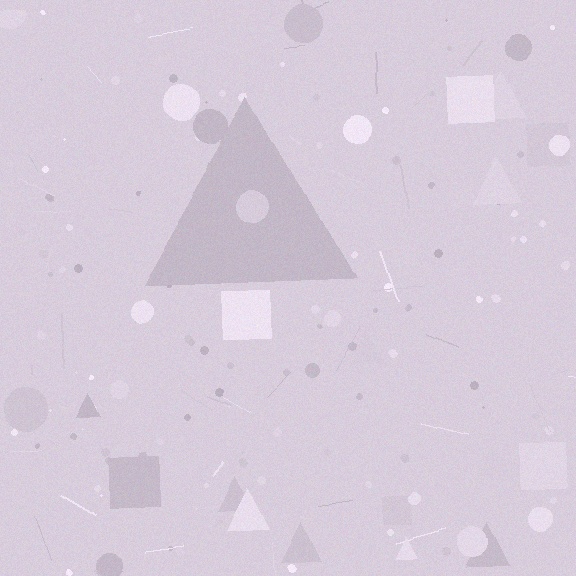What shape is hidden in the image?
A triangle is hidden in the image.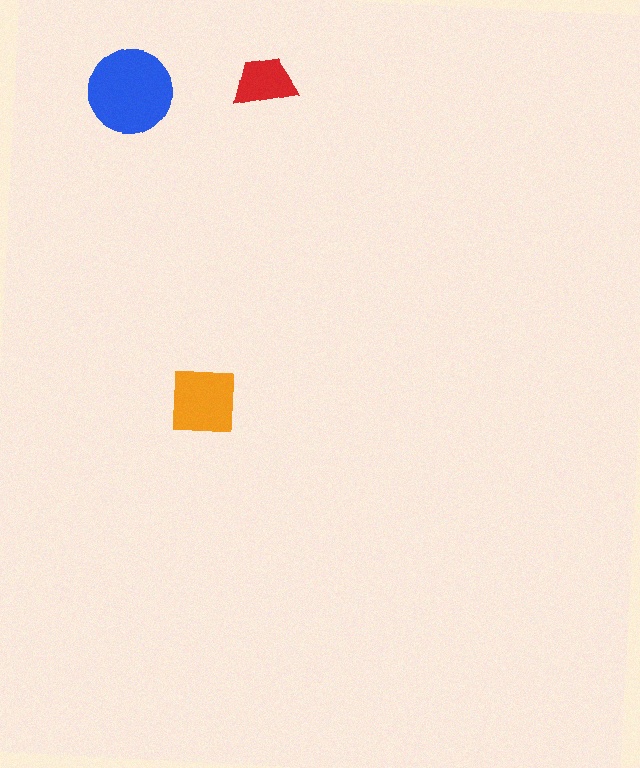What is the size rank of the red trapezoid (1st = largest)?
3rd.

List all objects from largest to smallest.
The blue circle, the orange square, the red trapezoid.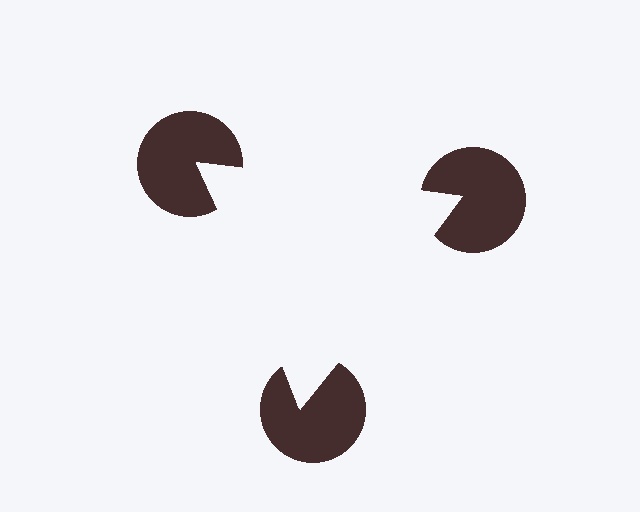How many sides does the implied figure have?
3 sides.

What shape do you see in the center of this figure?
An illusory triangle — its edges are inferred from the aligned wedge cuts in the pac-man discs, not physically drawn.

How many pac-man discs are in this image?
There are 3 — one at each vertex of the illusory triangle.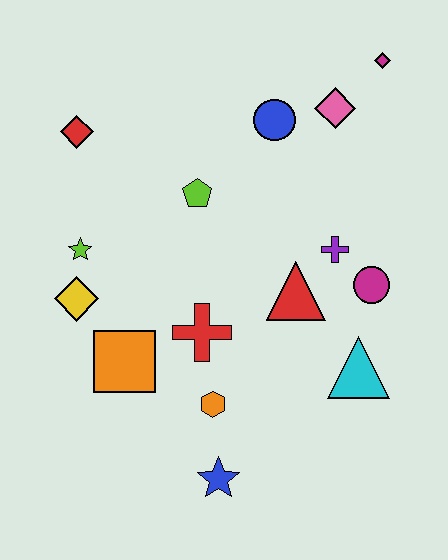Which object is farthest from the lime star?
The magenta diamond is farthest from the lime star.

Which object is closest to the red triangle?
The purple cross is closest to the red triangle.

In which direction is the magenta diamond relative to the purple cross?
The magenta diamond is above the purple cross.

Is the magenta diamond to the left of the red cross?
No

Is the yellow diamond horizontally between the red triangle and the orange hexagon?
No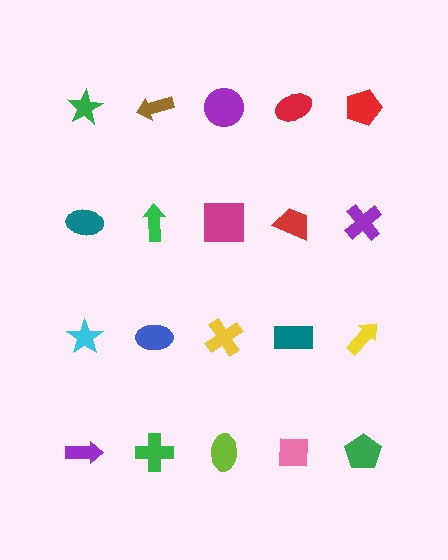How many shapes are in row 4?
5 shapes.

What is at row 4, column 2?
A green cross.